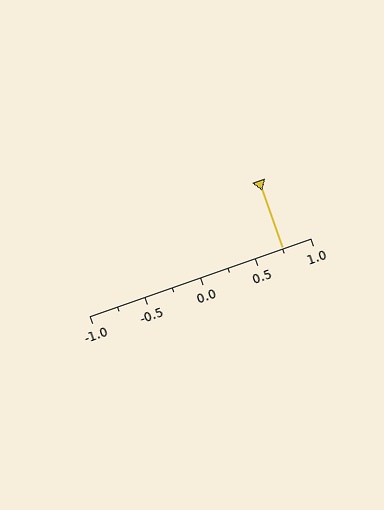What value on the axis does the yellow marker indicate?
The marker indicates approximately 0.75.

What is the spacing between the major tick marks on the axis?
The major ticks are spaced 0.5 apart.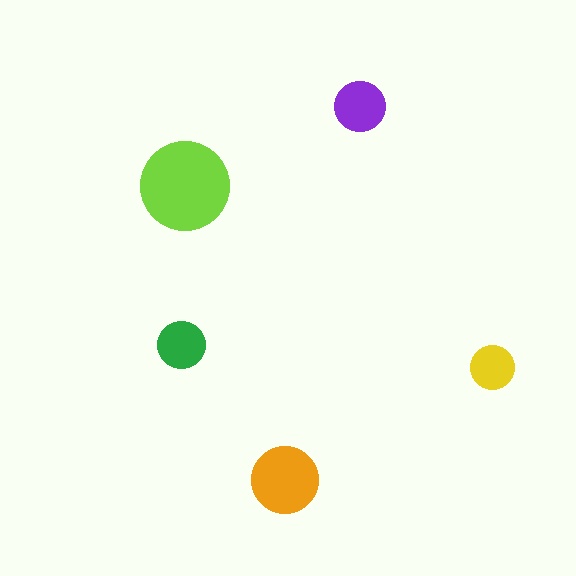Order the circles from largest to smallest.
the lime one, the orange one, the purple one, the green one, the yellow one.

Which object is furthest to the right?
The yellow circle is rightmost.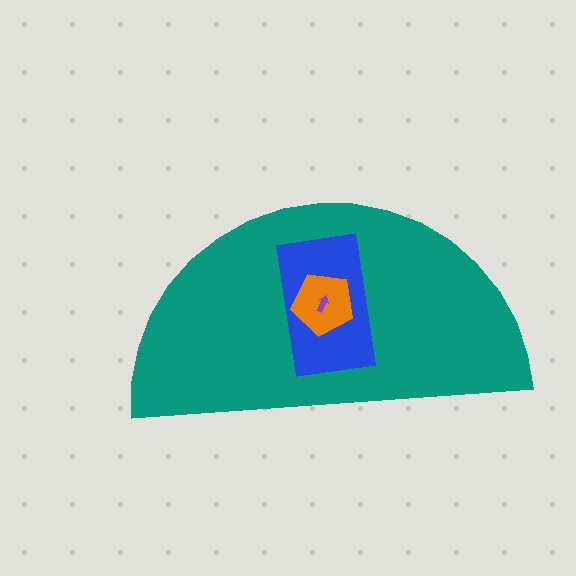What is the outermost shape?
The teal semicircle.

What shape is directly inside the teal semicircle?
The blue rectangle.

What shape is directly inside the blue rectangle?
The orange pentagon.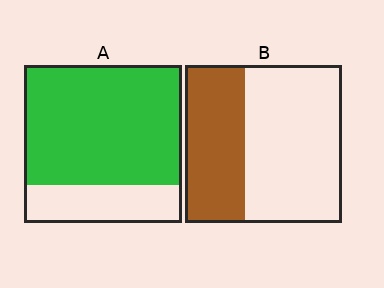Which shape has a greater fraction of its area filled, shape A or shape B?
Shape A.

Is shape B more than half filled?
No.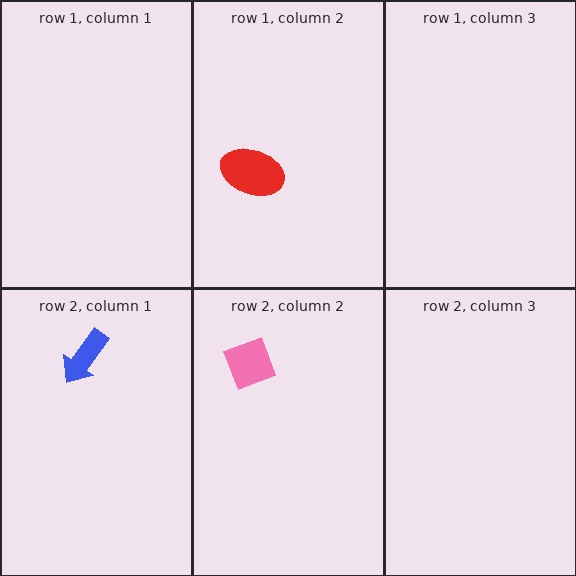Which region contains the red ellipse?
The row 1, column 2 region.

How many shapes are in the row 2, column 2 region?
1.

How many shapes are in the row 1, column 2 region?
1.